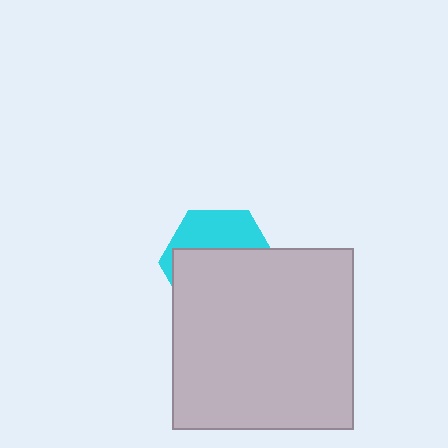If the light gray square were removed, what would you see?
You would see the complete cyan hexagon.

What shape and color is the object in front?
The object in front is a light gray square.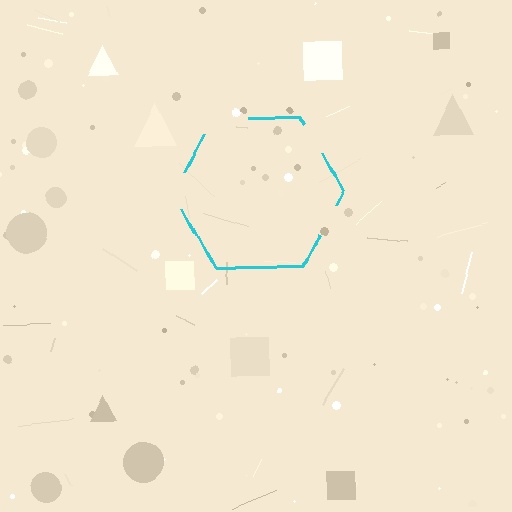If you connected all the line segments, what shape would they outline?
They would outline a hexagon.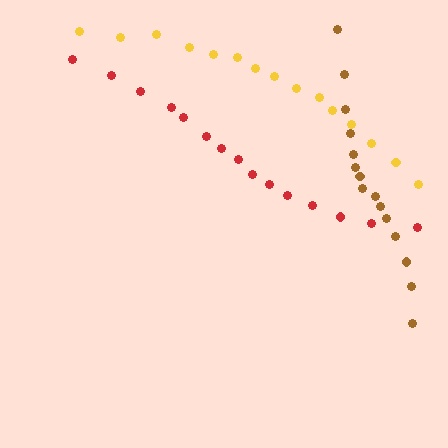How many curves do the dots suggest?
There are 3 distinct paths.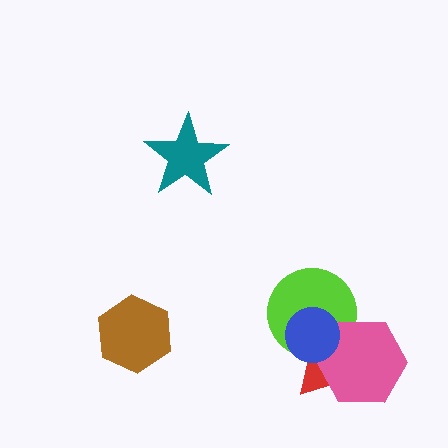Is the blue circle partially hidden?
No, no other shape covers it.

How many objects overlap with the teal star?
0 objects overlap with the teal star.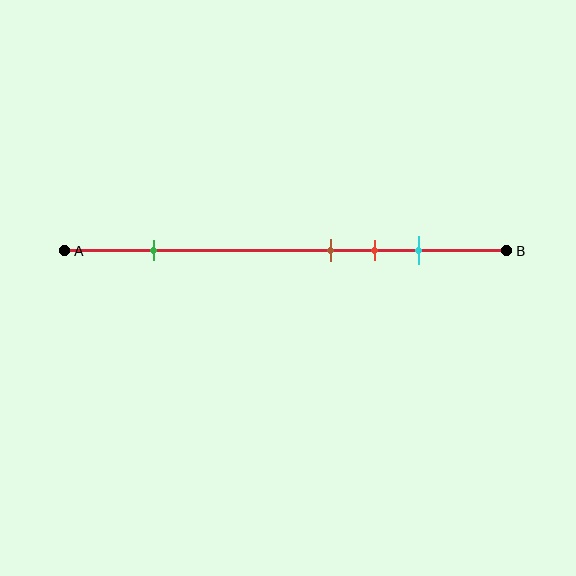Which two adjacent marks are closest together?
The brown and red marks are the closest adjacent pair.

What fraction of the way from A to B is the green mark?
The green mark is approximately 20% (0.2) of the way from A to B.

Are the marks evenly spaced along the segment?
No, the marks are not evenly spaced.